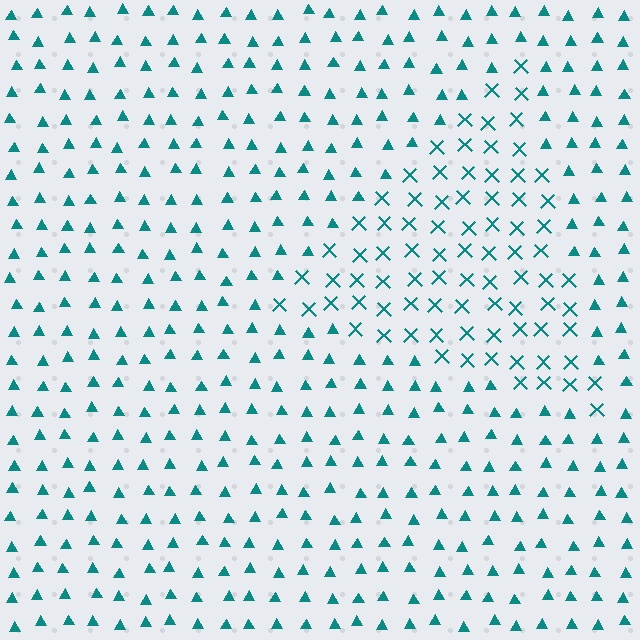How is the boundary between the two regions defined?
The boundary is defined by a change in element shape: X marks inside vs. triangles outside. All elements share the same color and spacing.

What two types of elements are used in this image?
The image uses X marks inside the triangle region and triangles outside it.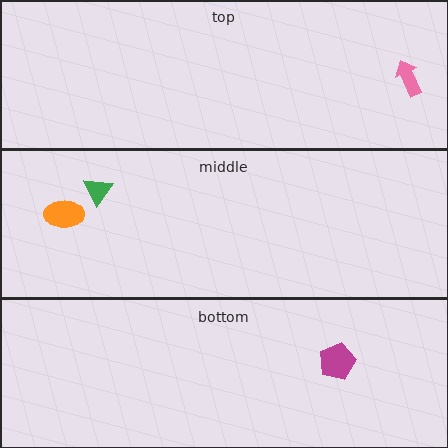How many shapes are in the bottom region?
1.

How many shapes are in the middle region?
2.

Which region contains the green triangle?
The middle region.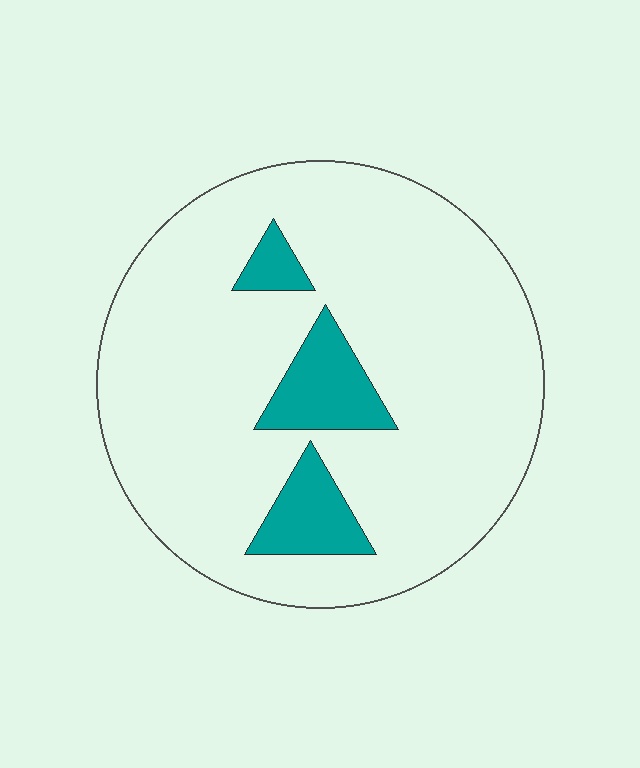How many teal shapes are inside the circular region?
3.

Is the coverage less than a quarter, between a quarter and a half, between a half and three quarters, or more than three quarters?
Less than a quarter.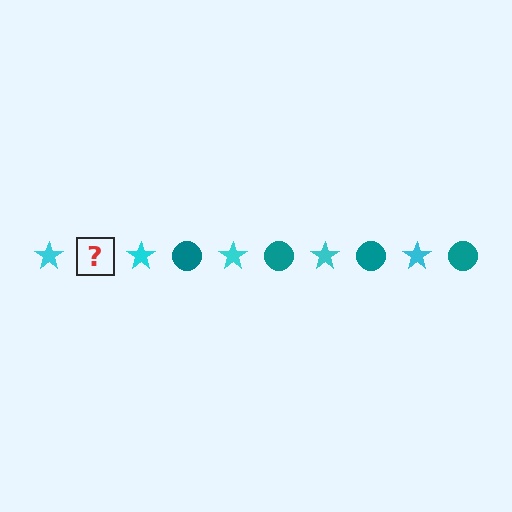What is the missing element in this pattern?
The missing element is a teal circle.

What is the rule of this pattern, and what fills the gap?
The rule is that the pattern alternates between cyan star and teal circle. The gap should be filled with a teal circle.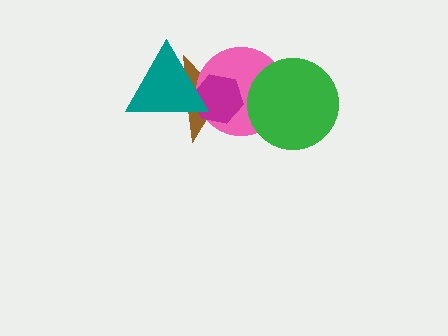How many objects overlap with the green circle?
1 object overlaps with the green circle.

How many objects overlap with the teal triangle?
3 objects overlap with the teal triangle.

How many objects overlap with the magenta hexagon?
3 objects overlap with the magenta hexagon.